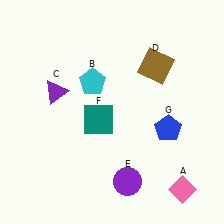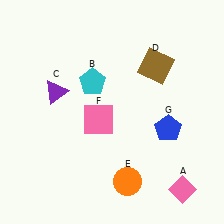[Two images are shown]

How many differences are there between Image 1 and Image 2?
There are 2 differences between the two images.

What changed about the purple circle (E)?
In Image 1, E is purple. In Image 2, it changed to orange.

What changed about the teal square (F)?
In Image 1, F is teal. In Image 2, it changed to pink.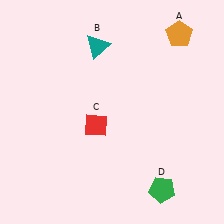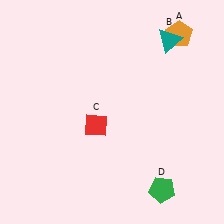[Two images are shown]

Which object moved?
The teal triangle (B) moved right.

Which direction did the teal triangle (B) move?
The teal triangle (B) moved right.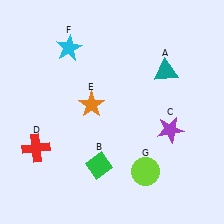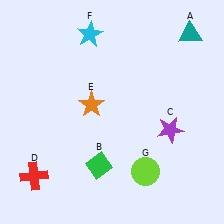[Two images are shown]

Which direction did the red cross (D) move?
The red cross (D) moved down.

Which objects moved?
The objects that moved are: the teal triangle (A), the red cross (D), the cyan star (F).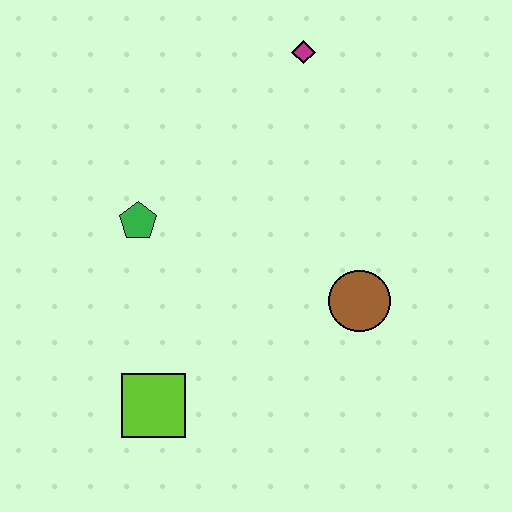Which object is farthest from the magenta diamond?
The lime square is farthest from the magenta diamond.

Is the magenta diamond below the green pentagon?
No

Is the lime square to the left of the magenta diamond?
Yes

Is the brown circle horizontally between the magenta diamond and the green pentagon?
No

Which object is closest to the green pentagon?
The lime square is closest to the green pentagon.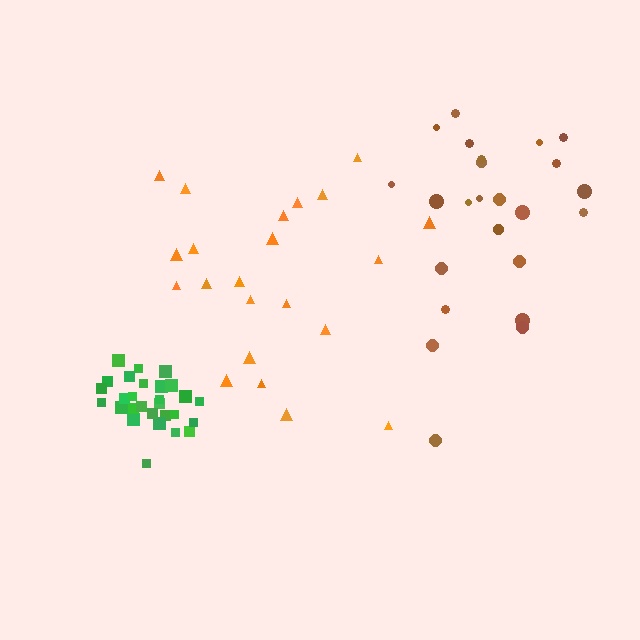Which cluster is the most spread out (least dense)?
Orange.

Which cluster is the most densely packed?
Green.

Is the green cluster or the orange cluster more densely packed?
Green.